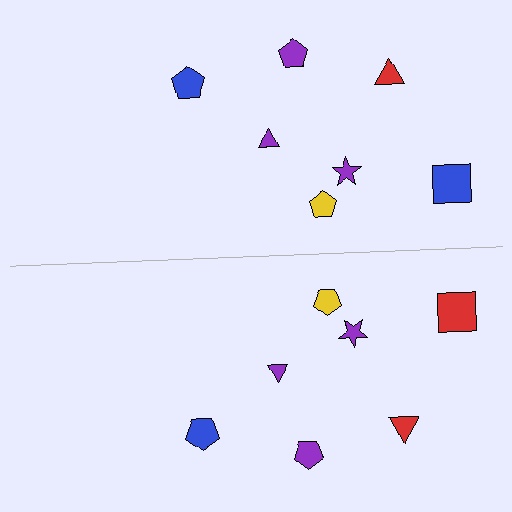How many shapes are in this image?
There are 14 shapes in this image.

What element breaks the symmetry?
The red square on the bottom side breaks the symmetry — its mirror counterpart is blue.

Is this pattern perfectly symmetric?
No, the pattern is not perfectly symmetric. The red square on the bottom side breaks the symmetry — its mirror counterpart is blue.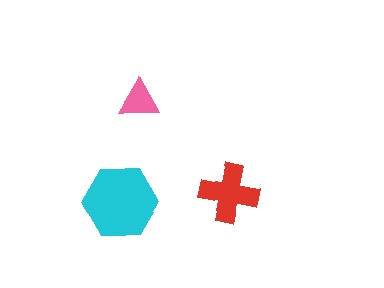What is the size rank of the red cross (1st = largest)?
2nd.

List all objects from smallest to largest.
The pink triangle, the red cross, the cyan hexagon.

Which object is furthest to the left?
The cyan hexagon is leftmost.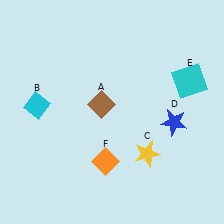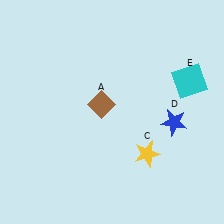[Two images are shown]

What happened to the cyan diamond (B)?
The cyan diamond (B) was removed in Image 2. It was in the top-left area of Image 1.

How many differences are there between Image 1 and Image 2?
There are 2 differences between the two images.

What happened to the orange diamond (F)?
The orange diamond (F) was removed in Image 2. It was in the bottom-left area of Image 1.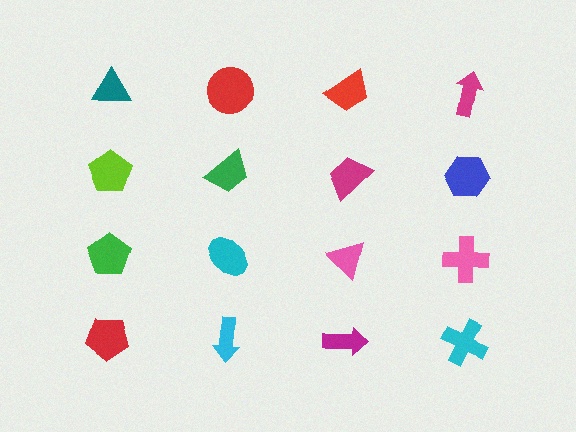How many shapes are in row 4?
4 shapes.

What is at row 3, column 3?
A pink triangle.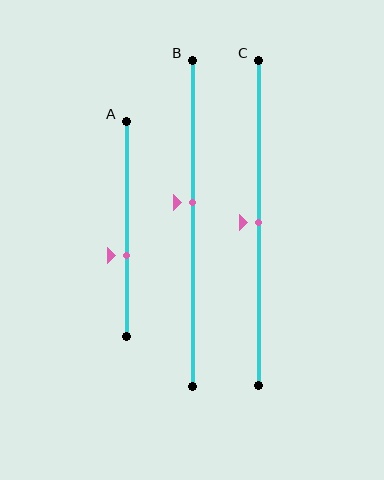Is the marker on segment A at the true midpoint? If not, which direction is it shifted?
No, the marker on segment A is shifted downward by about 12% of the segment length.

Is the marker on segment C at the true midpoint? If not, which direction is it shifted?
Yes, the marker on segment C is at the true midpoint.